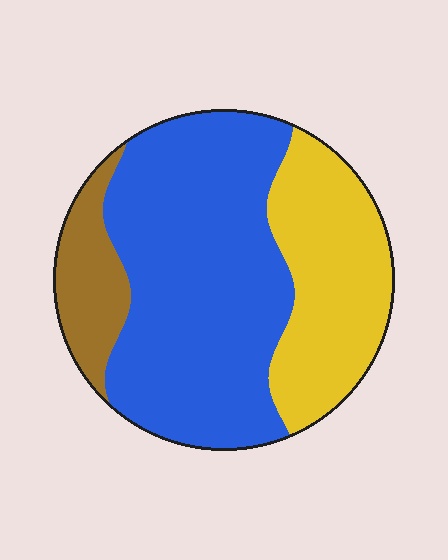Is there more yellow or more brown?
Yellow.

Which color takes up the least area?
Brown, at roughly 10%.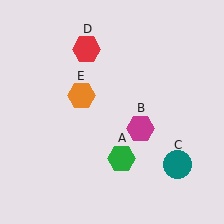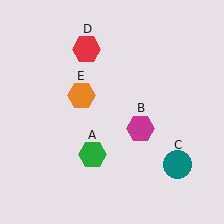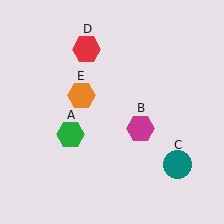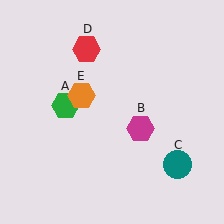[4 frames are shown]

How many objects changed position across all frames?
1 object changed position: green hexagon (object A).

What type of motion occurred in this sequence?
The green hexagon (object A) rotated clockwise around the center of the scene.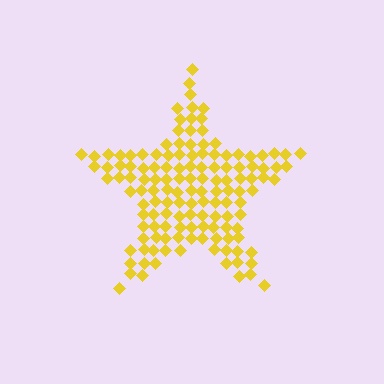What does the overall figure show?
The overall figure shows a star.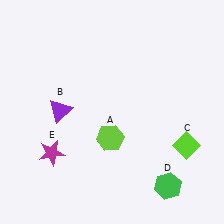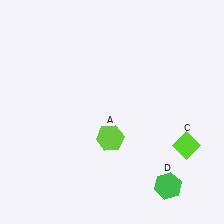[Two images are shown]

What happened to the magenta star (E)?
The magenta star (E) was removed in Image 2. It was in the bottom-left area of Image 1.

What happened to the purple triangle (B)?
The purple triangle (B) was removed in Image 2. It was in the top-left area of Image 1.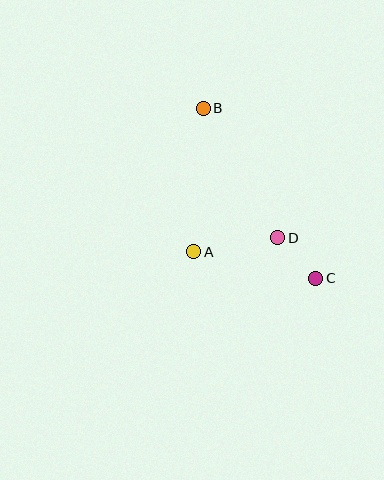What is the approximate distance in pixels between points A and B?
The distance between A and B is approximately 144 pixels.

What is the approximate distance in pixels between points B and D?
The distance between B and D is approximately 149 pixels.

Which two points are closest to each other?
Points C and D are closest to each other.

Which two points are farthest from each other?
Points B and C are farthest from each other.